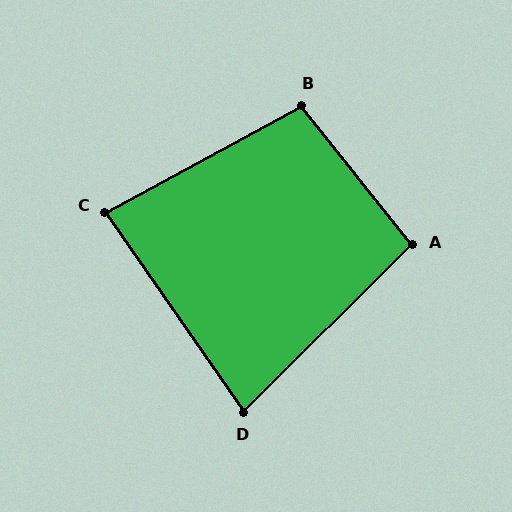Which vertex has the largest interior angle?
B, at approximately 100 degrees.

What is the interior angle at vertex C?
Approximately 84 degrees (acute).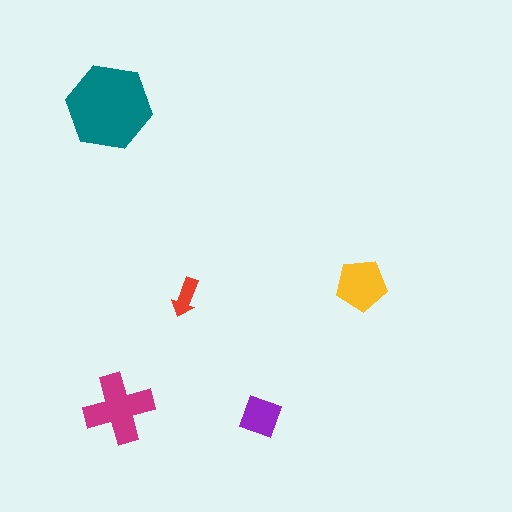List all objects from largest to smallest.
The teal hexagon, the magenta cross, the yellow pentagon, the purple square, the red arrow.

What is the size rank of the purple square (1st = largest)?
4th.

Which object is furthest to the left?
The teal hexagon is leftmost.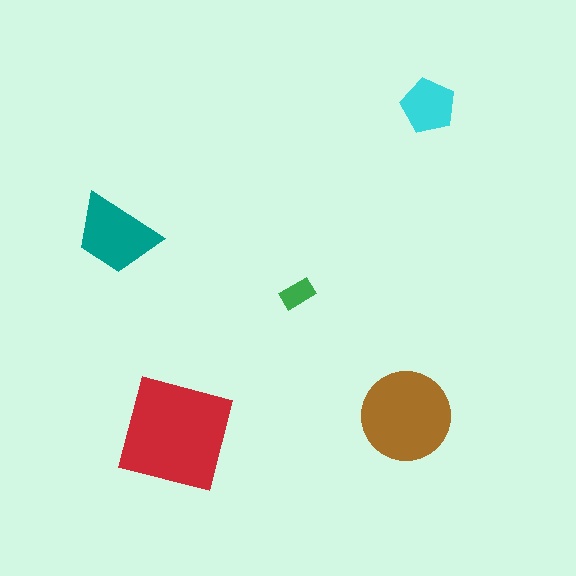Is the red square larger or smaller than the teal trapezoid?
Larger.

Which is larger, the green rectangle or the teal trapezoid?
The teal trapezoid.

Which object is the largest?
The red square.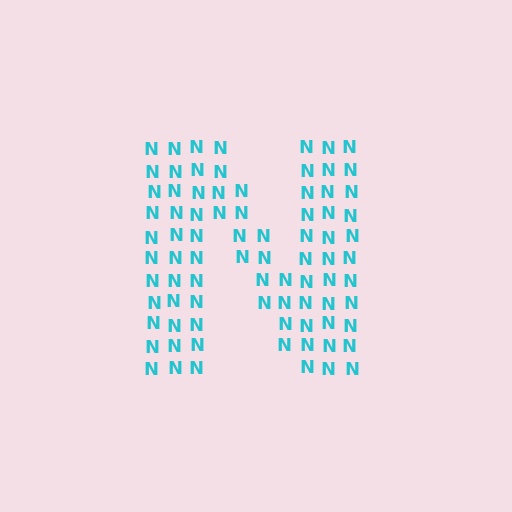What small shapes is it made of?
It is made of small letter N's.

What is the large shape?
The large shape is the letter N.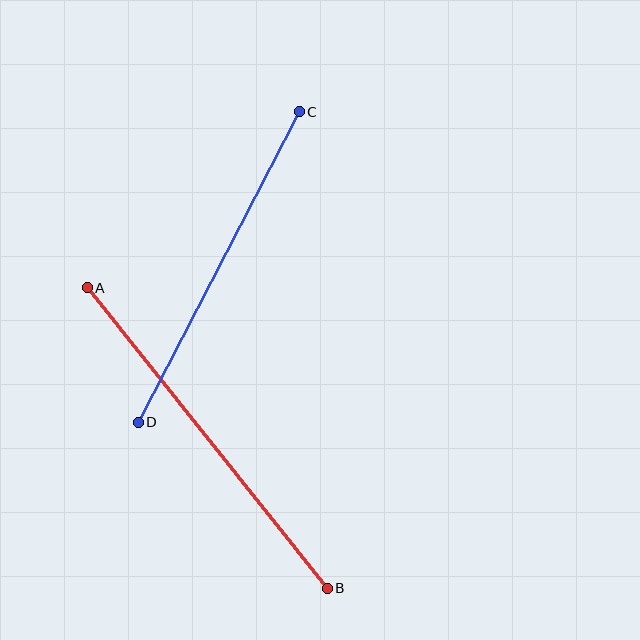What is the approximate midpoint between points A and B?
The midpoint is at approximately (207, 438) pixels.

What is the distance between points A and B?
The distance is approximately 384 pixels.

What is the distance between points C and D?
The distance is approximately 350 pixels.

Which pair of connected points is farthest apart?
Points A and B are farthest apart.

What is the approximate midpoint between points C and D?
The midpoint is at approximately (219, 267) pixels.